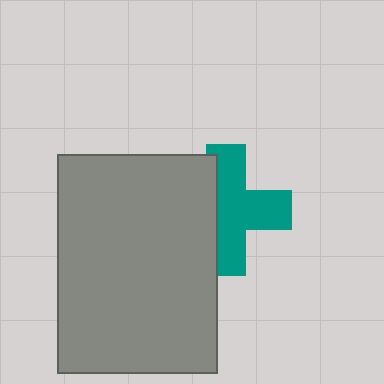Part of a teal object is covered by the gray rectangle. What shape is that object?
It is a cross.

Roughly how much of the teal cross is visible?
About half of it is visible (roughly 63%).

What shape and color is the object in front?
The object in front is a gray rectangle.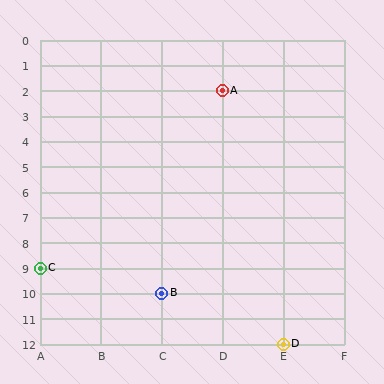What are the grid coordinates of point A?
Point A is at grid coordinates (D, 2).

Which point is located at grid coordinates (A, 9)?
Point C is at (A, 9).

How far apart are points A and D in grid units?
Points A and D are 1 column and 10 rows apart (about 10.0 grid units diagonally).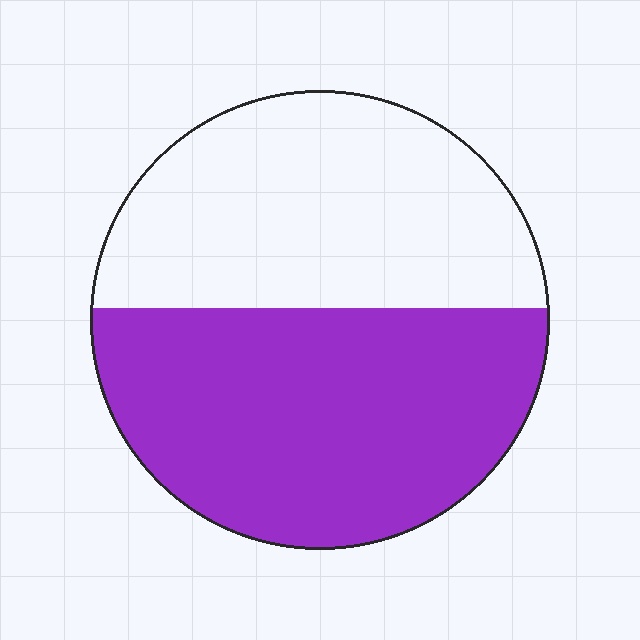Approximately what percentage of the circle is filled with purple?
Approximately 55%.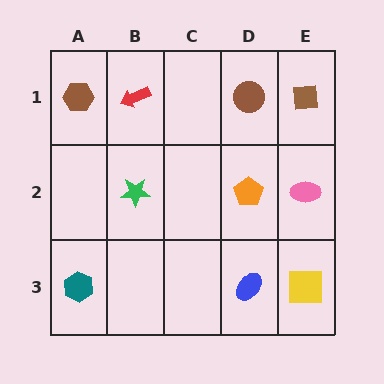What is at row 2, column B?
A green star.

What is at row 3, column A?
A teal hexagon.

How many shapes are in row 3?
3 shapes.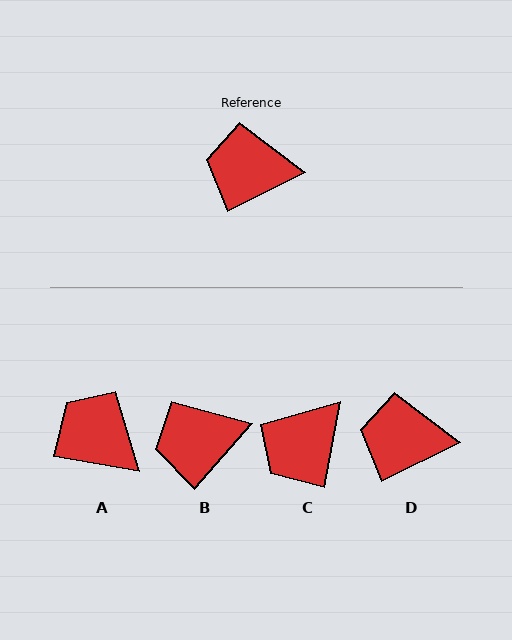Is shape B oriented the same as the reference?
No, it is off by about 22 degrees.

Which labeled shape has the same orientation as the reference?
D.